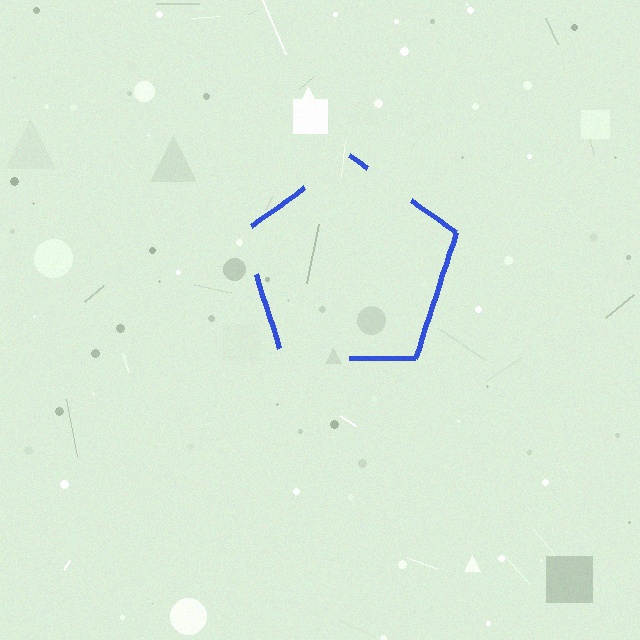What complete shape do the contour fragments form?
The contour fragments form a pentagon.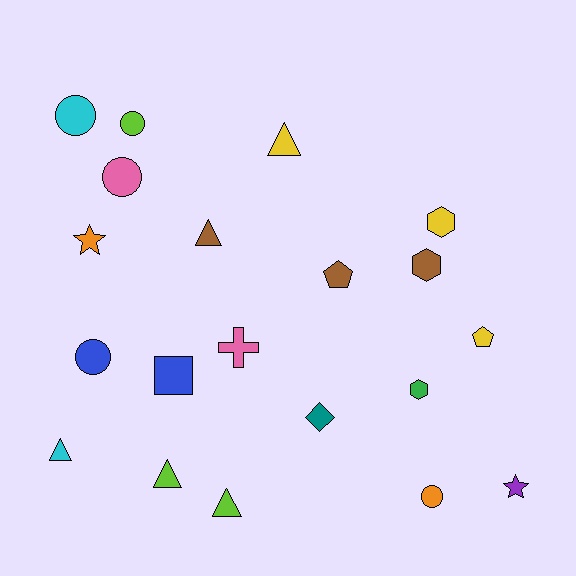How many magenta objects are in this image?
There are no magenta objects.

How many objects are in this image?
There are 20 objects.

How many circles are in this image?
There are 5 circles.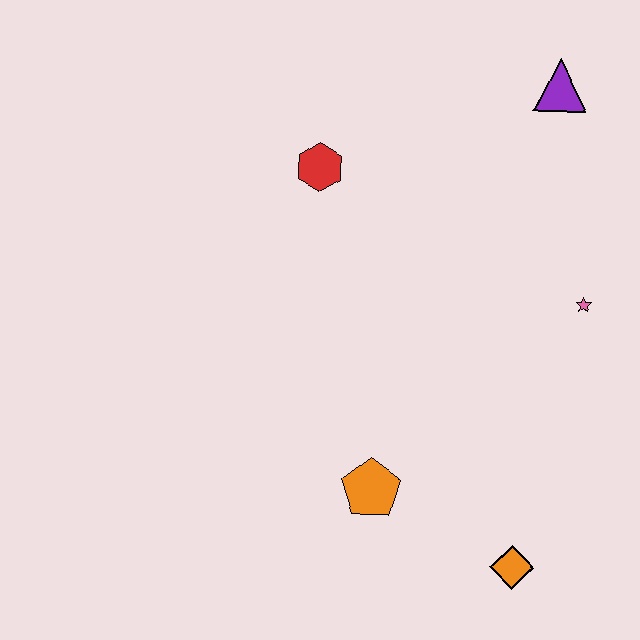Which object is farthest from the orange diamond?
The purple triangle is farthest from the orange diamond.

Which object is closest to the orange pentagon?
The orange diamond is closest to the orange pentagon.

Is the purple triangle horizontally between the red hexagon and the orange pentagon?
No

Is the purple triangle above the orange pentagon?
Yes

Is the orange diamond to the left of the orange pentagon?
No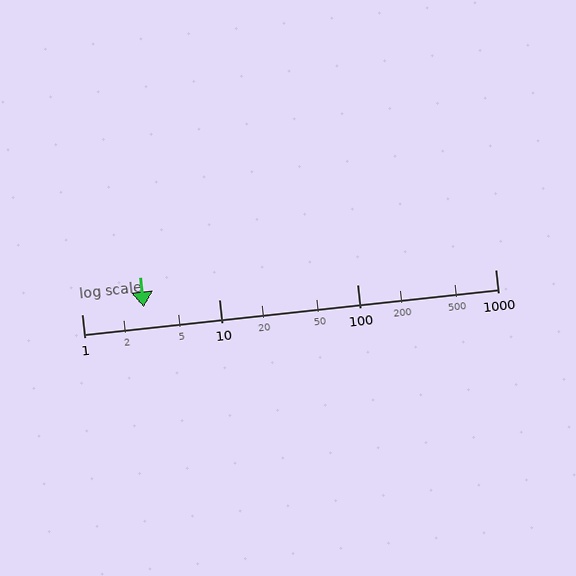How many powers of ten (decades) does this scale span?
The scale spans 3 decades, from 1 to 1000.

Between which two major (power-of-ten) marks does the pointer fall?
The pointer is between 1 and 10.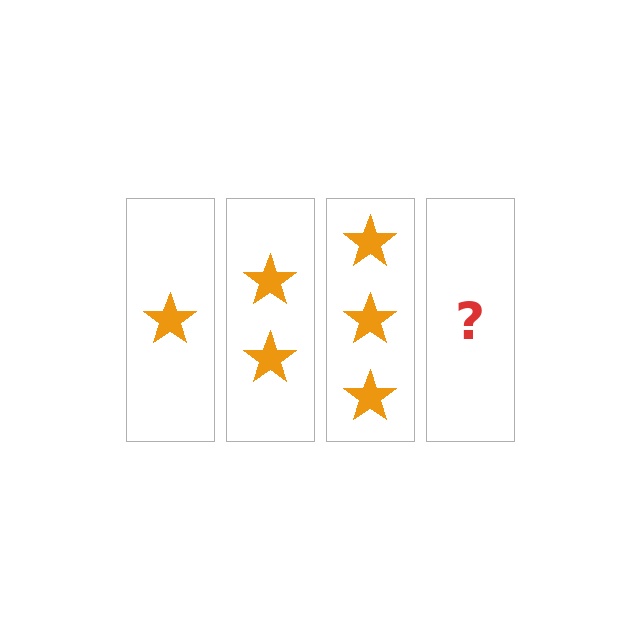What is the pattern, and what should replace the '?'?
The pattern is that each step adds one more star. The '?' should be 4 stars.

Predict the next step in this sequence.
The next step is 4 stars.